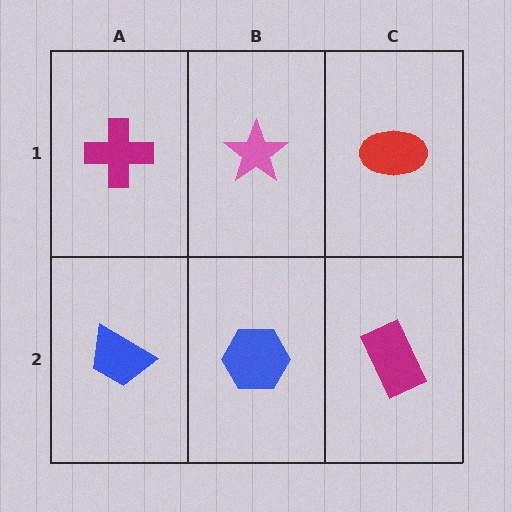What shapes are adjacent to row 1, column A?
A blue trapezoid (row 2, column A), a pink star (row 1, column B).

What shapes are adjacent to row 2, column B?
A pink star (row 1, column B), a blue trapezoid (row 2, column A), a magenta rectangle (row 2, column C).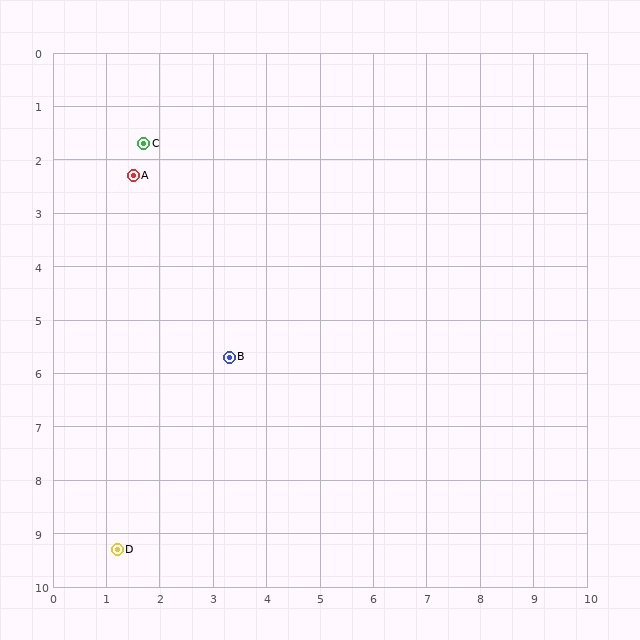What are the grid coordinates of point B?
Point B is at approximately (3.3, 5.7).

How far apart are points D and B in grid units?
Points D and B are about 4.2 grid units apart.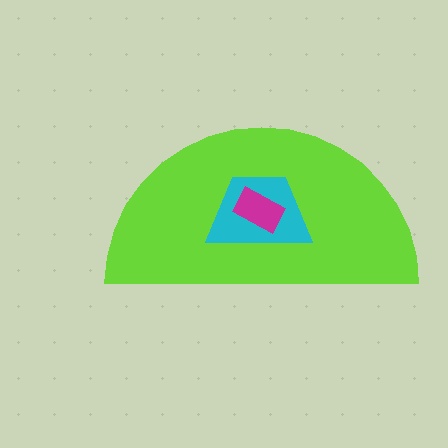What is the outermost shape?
The lime semicircle.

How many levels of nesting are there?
3.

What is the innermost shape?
The magenta rectangle.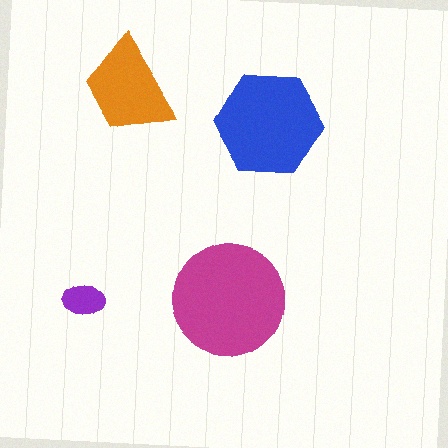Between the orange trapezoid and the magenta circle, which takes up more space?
The magenta circle.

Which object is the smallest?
The purple ellipse.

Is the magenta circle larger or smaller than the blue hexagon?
Larger.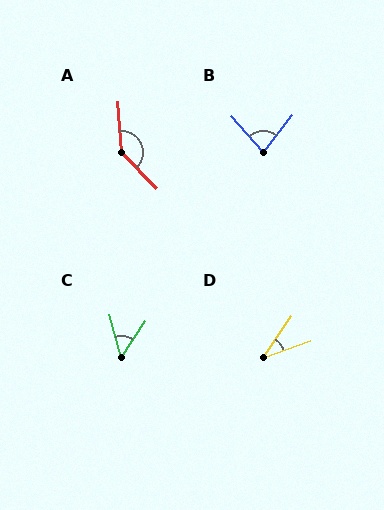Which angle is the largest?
A, at approximately 140 degrees.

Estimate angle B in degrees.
Approximately 80 degrees.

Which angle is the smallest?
D, at approximately 35 degrees.